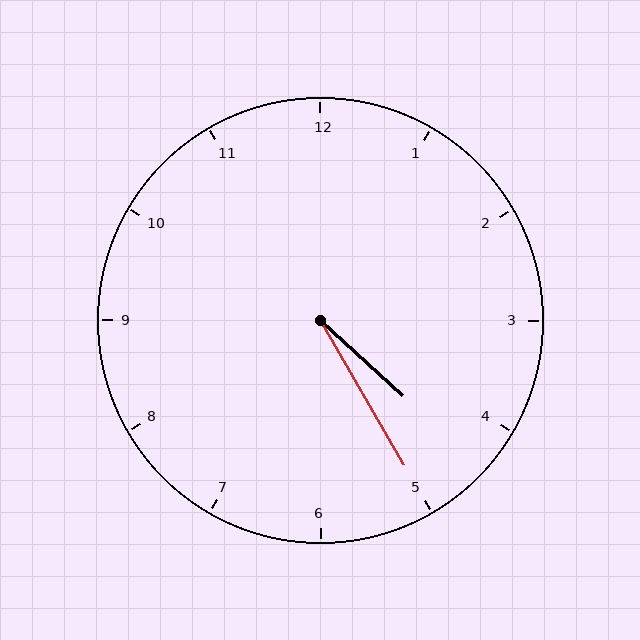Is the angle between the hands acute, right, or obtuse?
It is acute.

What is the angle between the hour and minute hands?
Approximately 18 degrees.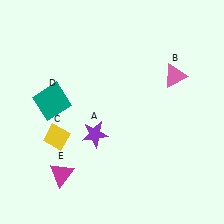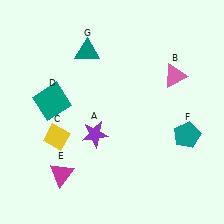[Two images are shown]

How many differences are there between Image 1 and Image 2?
There are 2 differences between the two images.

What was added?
A teal pentagon (F), a teal triangle (G) were added in Image 2.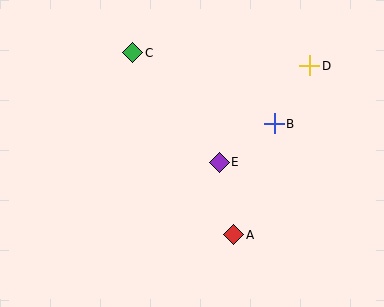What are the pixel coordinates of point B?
Point B is at (274, 124).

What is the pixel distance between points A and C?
The distance between A and C is 208 pixels.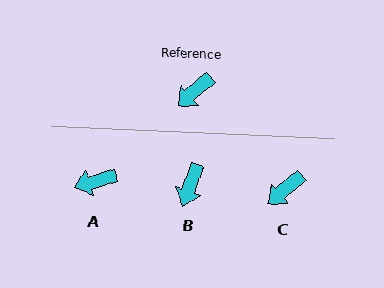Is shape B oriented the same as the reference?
No, it is off by about 30 degrees.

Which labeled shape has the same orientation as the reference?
C.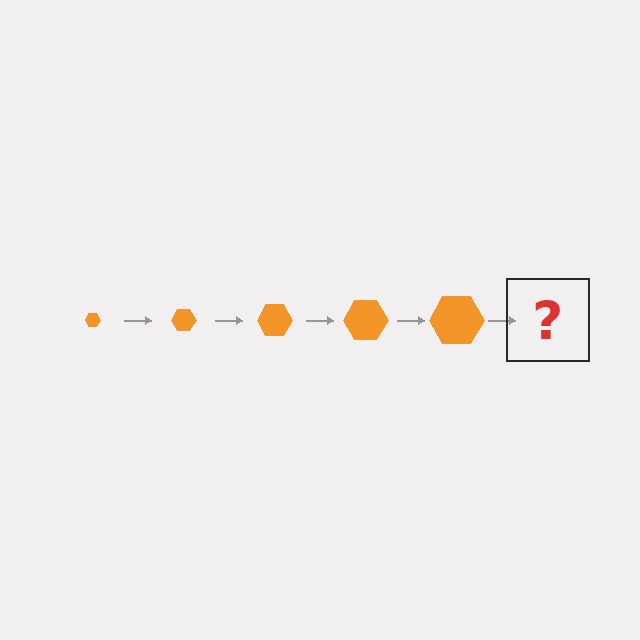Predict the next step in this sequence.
The next step is an orange hexagon, larger than the previous one.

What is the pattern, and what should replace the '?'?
The pattern is that the hexagon gets progressively larger each step. The '?' should be an orange hexagon, larger than the previous one.